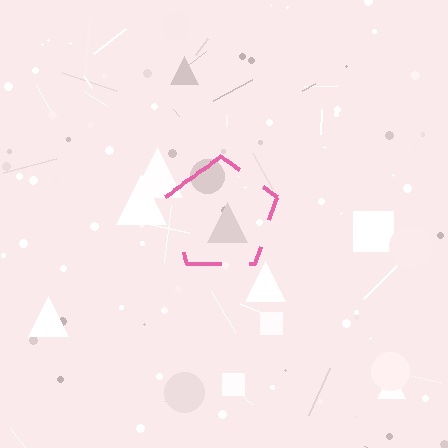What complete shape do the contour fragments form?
The contour fragments form a pentagon.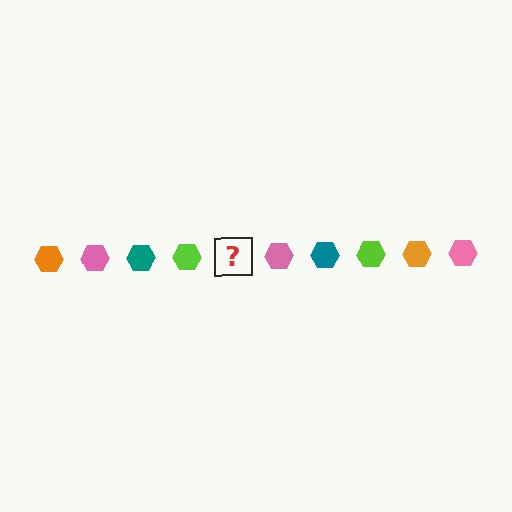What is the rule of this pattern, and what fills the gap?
The rule is that the pattern cycles through orange, pink, teal, lime hexagons. The gap should be filled with an orange hexagon.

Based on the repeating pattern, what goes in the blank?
The blank should be an orange hexagon.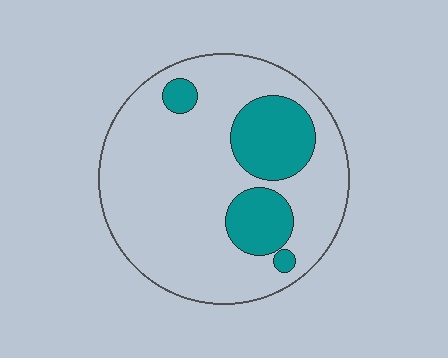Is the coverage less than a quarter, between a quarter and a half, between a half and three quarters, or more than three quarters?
Less than a quarter.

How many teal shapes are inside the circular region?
4.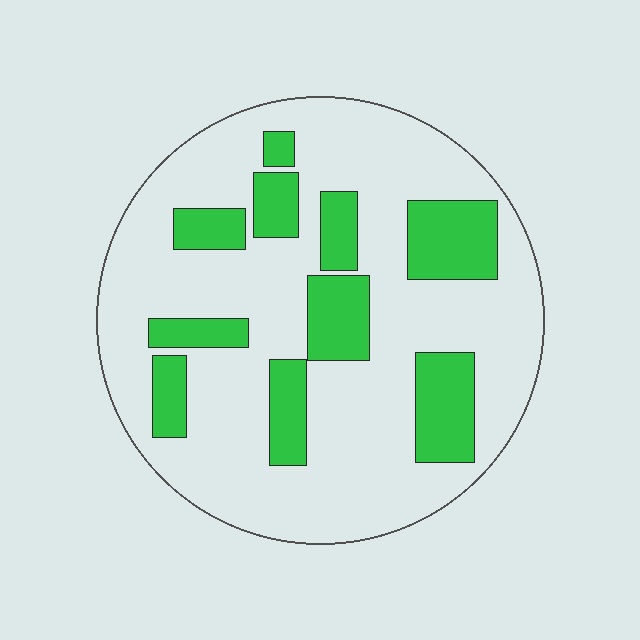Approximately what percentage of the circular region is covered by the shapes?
Approximately 25%.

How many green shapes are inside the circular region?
10.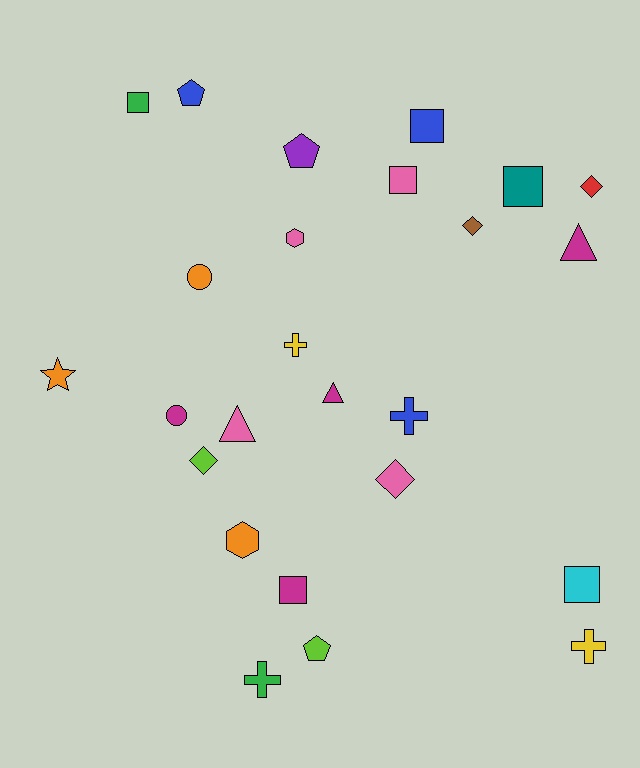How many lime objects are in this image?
There are 2 lime objects.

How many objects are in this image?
There are 25 objects.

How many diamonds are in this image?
There are 4 diamonds.